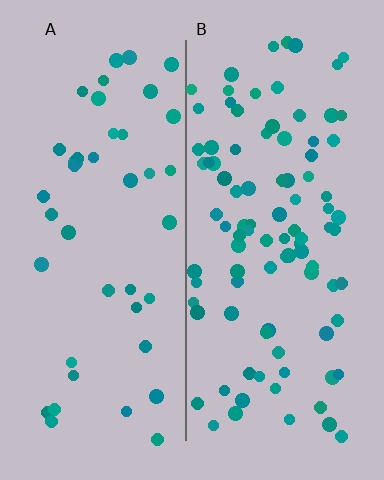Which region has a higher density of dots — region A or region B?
B (the right).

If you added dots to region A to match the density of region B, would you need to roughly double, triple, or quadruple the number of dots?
Approximately double.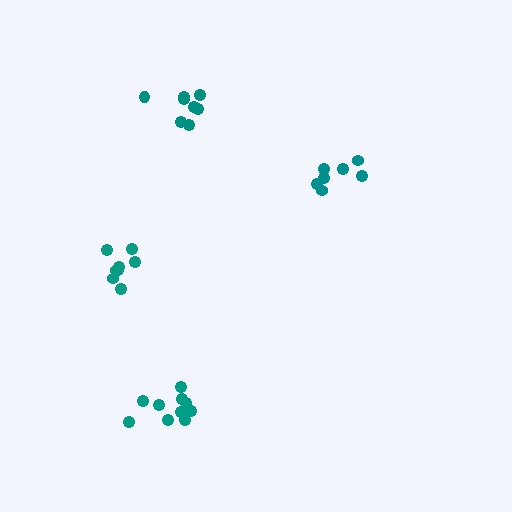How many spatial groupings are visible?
There are 4 spatial groupings.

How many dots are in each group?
Group 1: 8 dots, Group 2: 7 dots, Group 3: 8 dots, Group 4: 10 dots (33 total).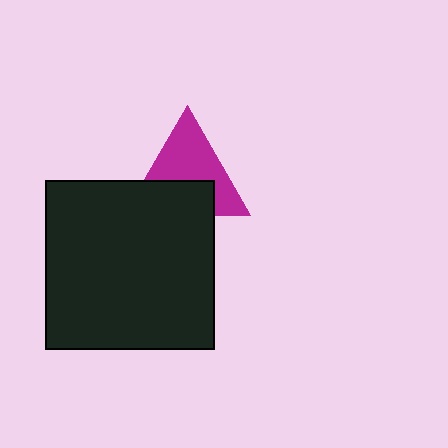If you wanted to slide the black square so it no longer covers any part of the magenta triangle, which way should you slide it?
Slide it down — that is the most direct way to separate the two shapes.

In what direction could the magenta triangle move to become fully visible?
The magenta triangle could move up. That would shift it out from behind the black square entirely.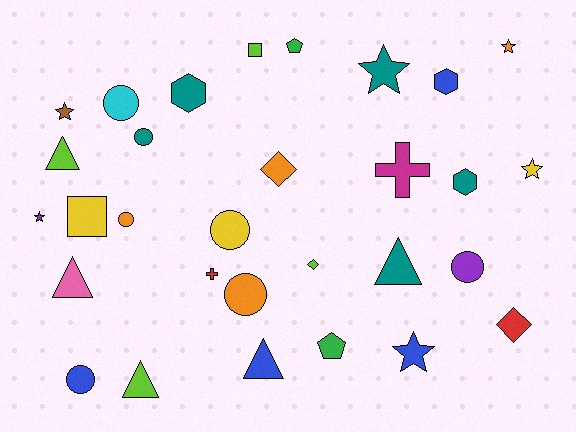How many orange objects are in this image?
There are 4 orange objects.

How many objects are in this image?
There are 30 objects.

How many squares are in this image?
There are 2 squares.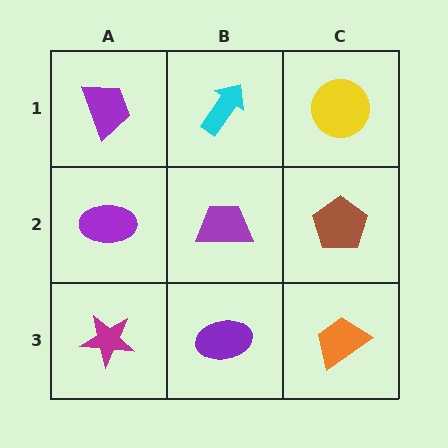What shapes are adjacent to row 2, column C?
A yellow circle (row 1, column C), an orange trapezoid (row 3, column C), a purple trapezoid (row 2, column B).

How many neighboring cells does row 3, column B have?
3.